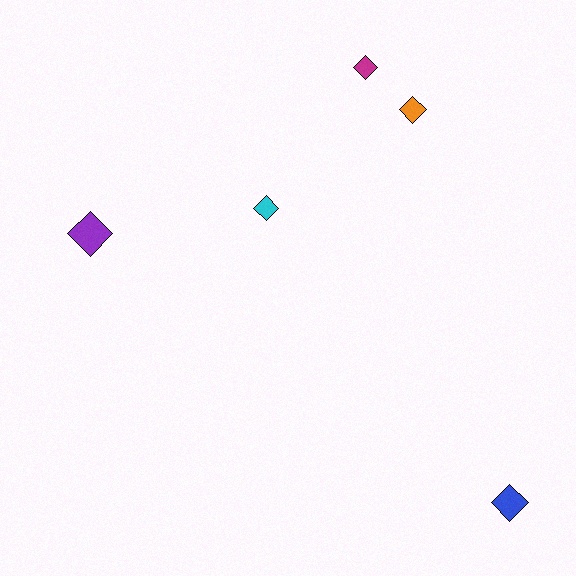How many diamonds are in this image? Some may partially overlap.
There are 5 diamonds.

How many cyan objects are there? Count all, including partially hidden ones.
There is 1 cyan object.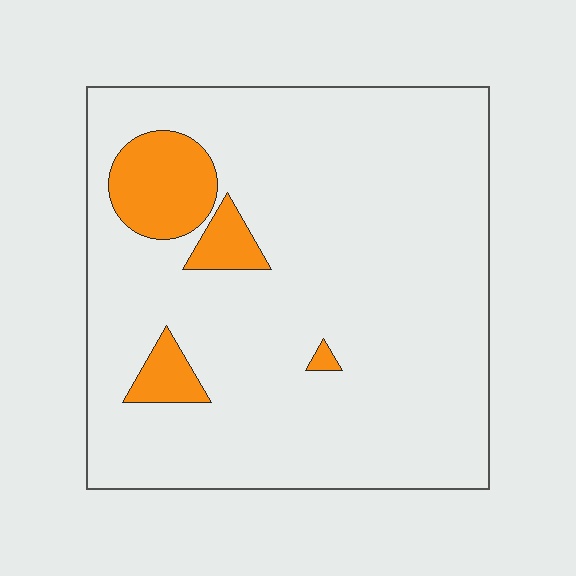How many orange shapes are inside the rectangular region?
4.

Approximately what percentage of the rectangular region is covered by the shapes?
Approximately 10%.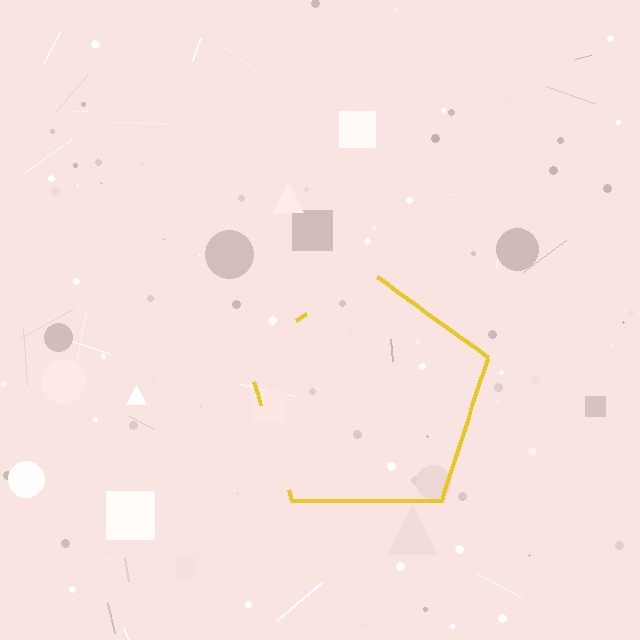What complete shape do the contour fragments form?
The contour fragments form a pentagon.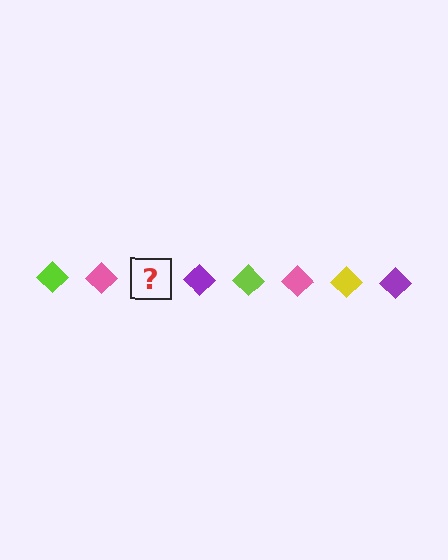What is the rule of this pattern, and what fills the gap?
The rule is that the pattern cycles through lime, pink, yellow, purple diamonds. The gap should be filled with a yellow diamond.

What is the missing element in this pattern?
The missing element is a yellow diamond.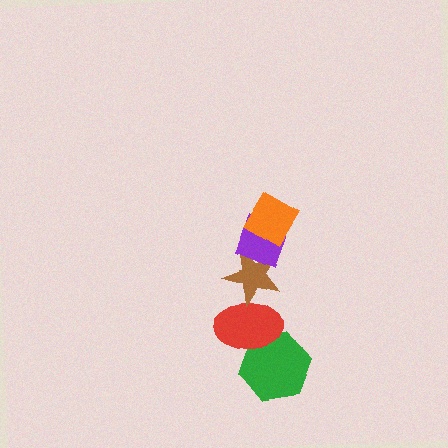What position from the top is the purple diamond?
The purple diamond is 2nd from the top.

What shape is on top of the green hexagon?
The red ellipse is on top of the green hexagon.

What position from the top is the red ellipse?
The red ellipse is 4th from the top.